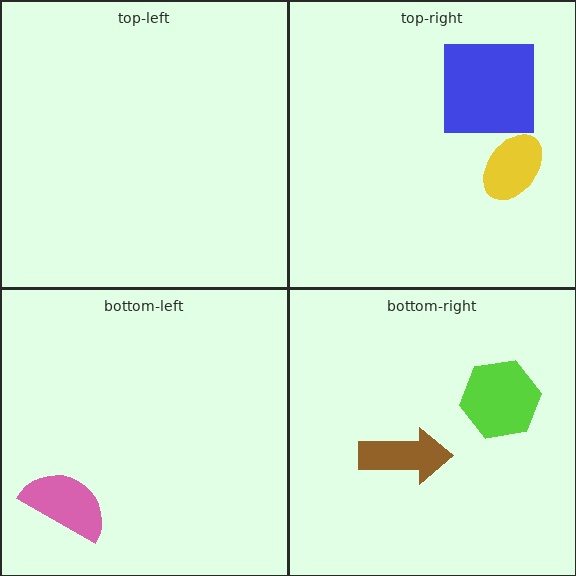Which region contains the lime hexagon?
The bottom-right region.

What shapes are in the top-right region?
The blue square, the yellow ellipse.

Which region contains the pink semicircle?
The bottom-left region.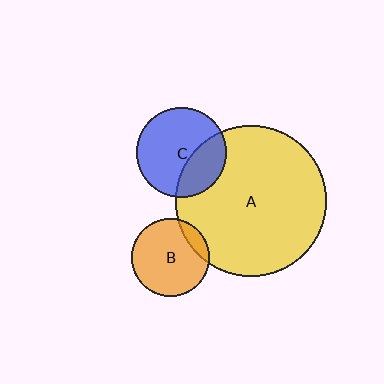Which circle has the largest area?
Circle A (yellow).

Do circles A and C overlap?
Yes.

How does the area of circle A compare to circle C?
Approximately 2.8 times.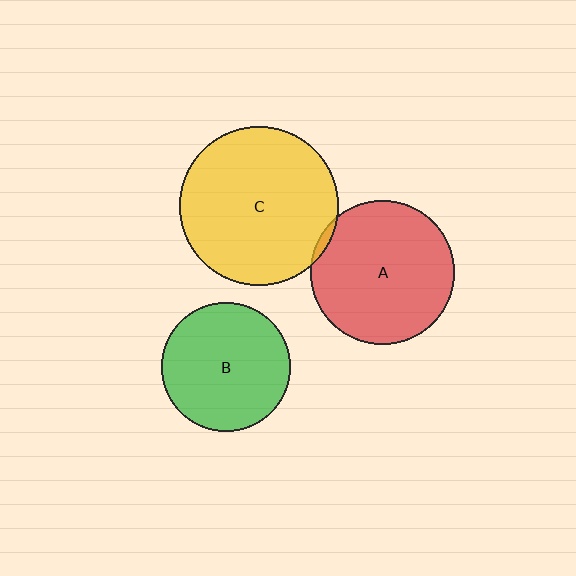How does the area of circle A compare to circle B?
Approximately 1.2 times.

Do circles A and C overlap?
Yes.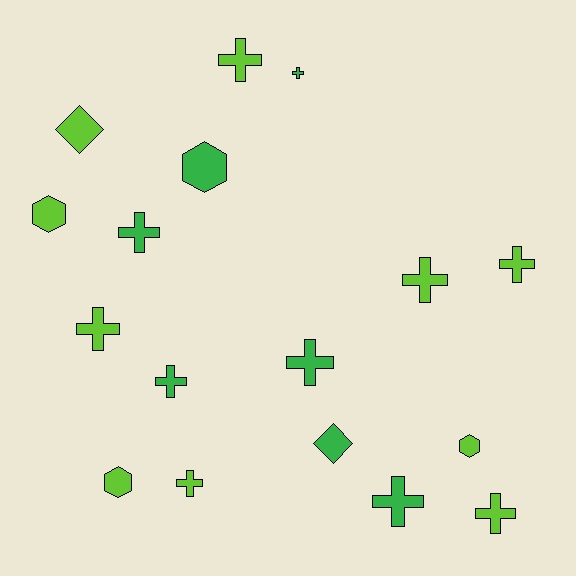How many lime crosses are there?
There are 6 lime crosses.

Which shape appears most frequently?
Cross, with 11 objects.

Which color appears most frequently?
Lime, with 10 objects.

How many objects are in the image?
There are 17 objects.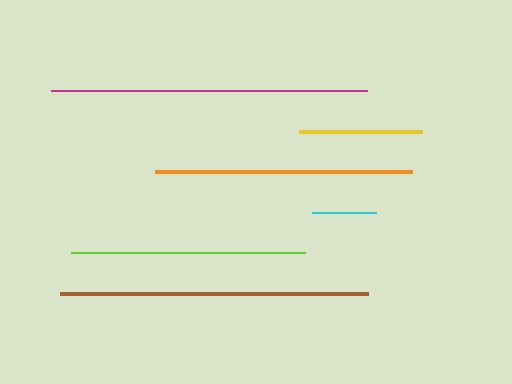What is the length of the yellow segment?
The yellow segment is approximately 122 pixels long.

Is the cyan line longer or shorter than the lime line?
The lime line is longer than the cyan line.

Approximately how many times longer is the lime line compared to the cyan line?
The lime line is approximately 3.6 times the length of the cyan line.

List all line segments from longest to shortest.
From longest to shortest: magenta, brown, orange, lime, yellow, cyan.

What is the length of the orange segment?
The orange segment is approximately 257 pixels long.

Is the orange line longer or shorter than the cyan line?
The orange line is longer than the cyan line.